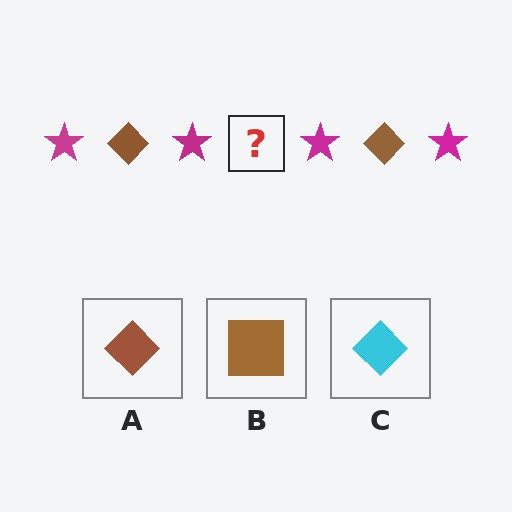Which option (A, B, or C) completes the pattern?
A.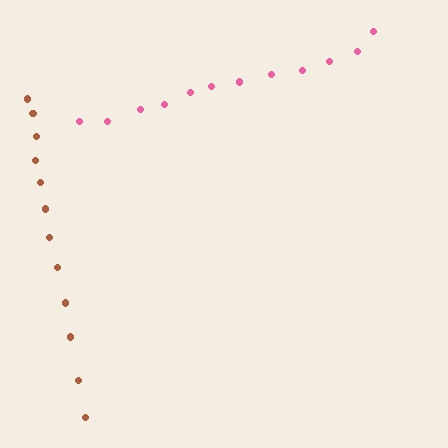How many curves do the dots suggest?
There are 2 distinct paths.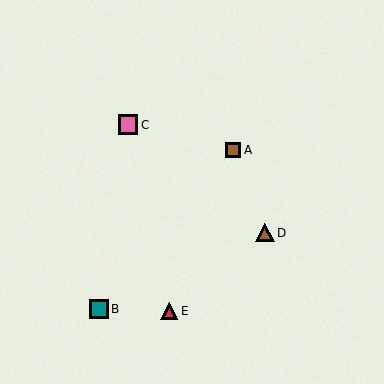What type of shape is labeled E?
Shape E is a red triangle.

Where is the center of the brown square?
The center of the brown square is at (233, 150).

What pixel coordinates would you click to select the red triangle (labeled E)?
Click at (169, 311) to select the red triangle E.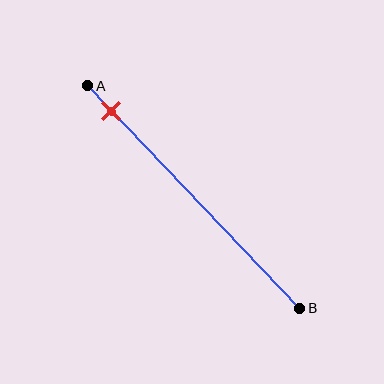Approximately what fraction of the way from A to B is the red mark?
The red mark is approximately 10% of the way from A to B.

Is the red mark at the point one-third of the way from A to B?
No, the mark is at about 10% from A, not at the 33% one-third point.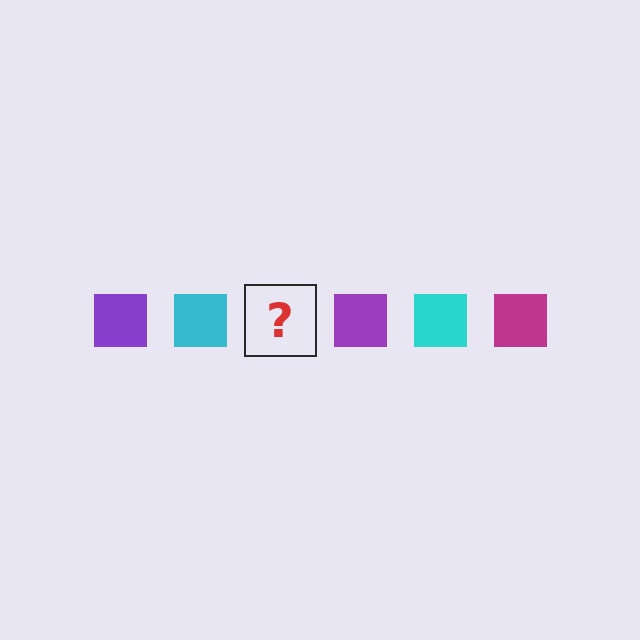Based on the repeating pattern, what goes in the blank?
The blank should be a magenta square.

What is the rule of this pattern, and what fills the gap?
The rule is that the pattern cycles through purple, cyan, magenta squares. The gap should be filled with a magenta square.